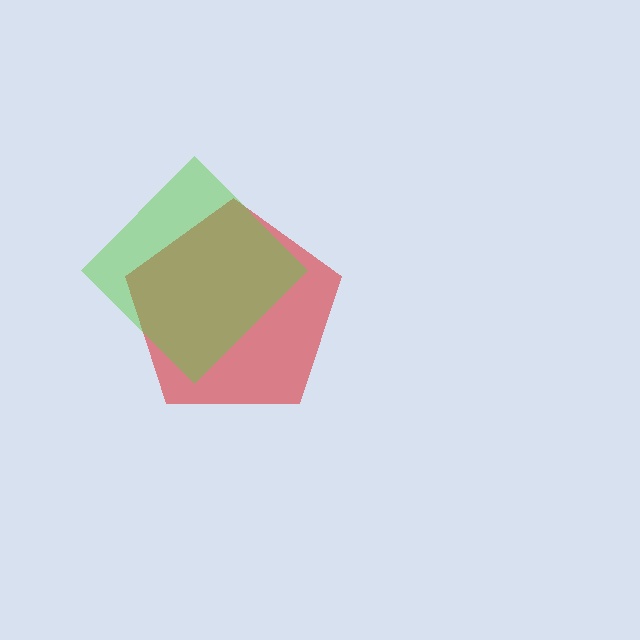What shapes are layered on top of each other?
The layered shapes are: a red pentagon, a lime diamond.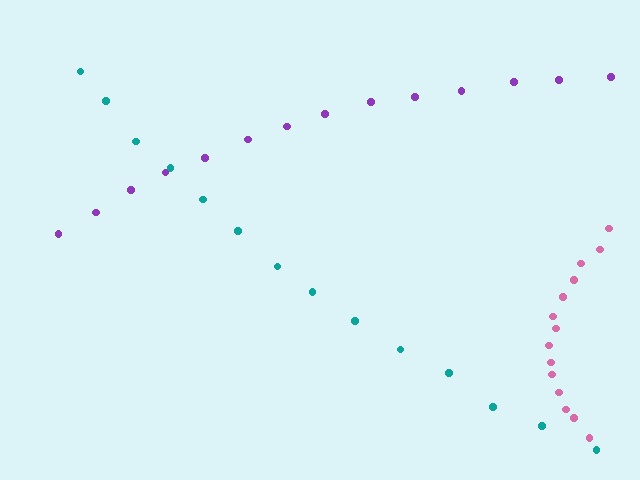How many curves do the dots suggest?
There are 3 distinct paths.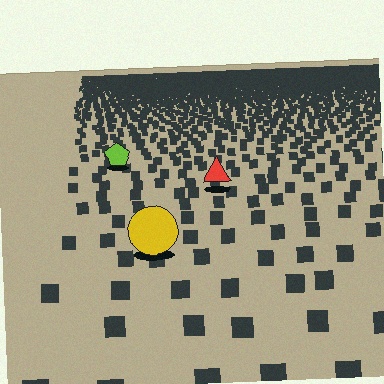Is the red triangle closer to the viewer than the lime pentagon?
Yes. The red triangle is closer — you can tell from the texture gradient: the ground texture is coarser near it.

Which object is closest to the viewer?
The yellow circle is closest. The texture marks near it are larger and more spread out.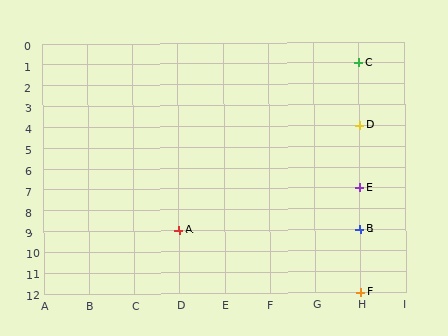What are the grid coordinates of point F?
Point F is at grid coordinates (H, 12).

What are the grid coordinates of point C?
Point C is at grid coordinates (H, 1).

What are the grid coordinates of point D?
Point D is at grid coordinates (H, 4).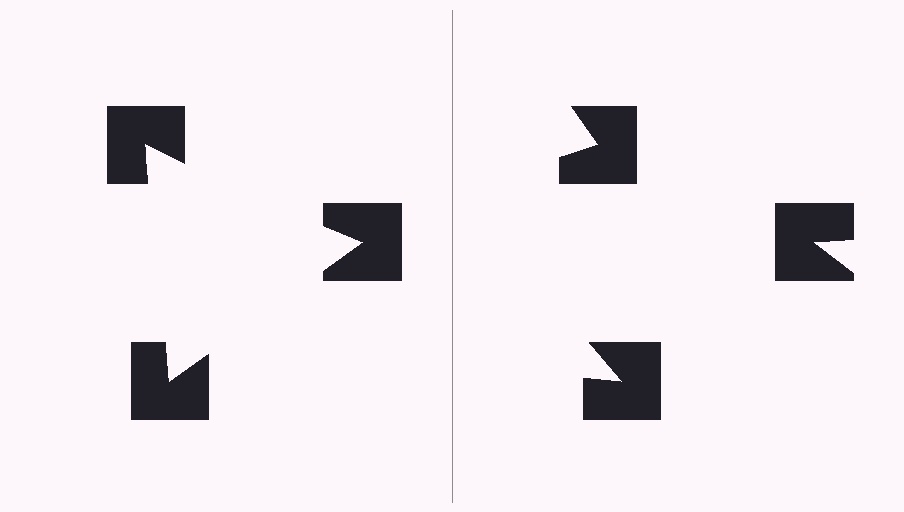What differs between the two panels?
The notched squares are positioned identically on both sides; only the wedge orientations differ. On the left they align to a triangle; on the right they are misaligned.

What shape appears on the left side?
An illusory triangle.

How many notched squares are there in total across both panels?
6 — 3 on each side.